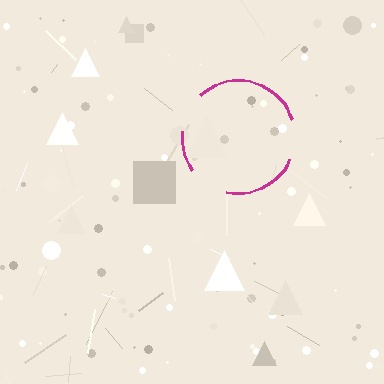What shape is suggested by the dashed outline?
The dashed outline suggests a circle.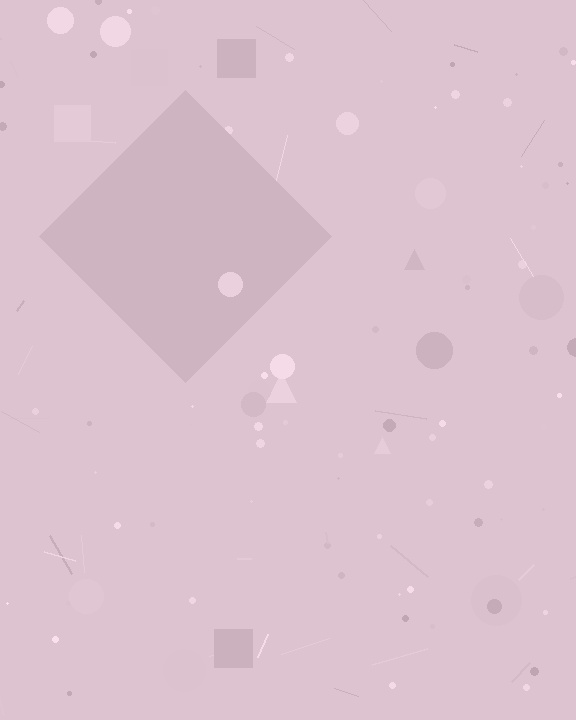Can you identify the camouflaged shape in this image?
The camouflaged shape is a diamond.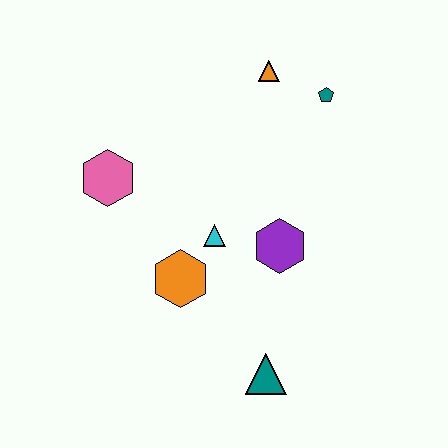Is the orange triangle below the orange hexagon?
No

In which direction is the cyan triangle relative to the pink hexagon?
The cyan triangle is to the right of the pink hexagon.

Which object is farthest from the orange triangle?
The teal triangle is farthest from the orange triangle.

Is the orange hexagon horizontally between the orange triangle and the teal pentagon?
No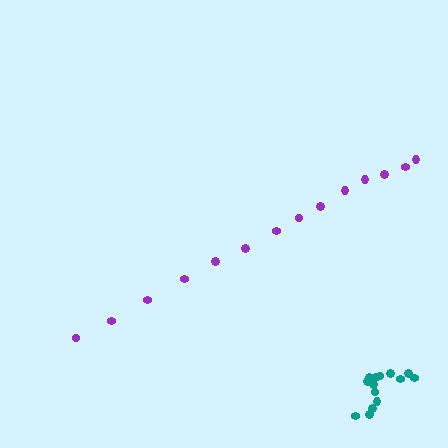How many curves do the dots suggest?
There are 2 distinct paths.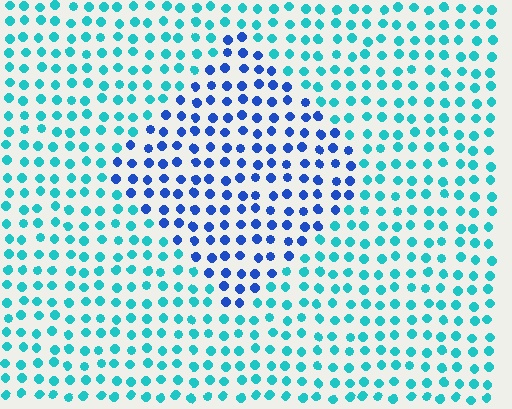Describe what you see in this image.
The image is filled with small cyan elements in a uniform arrangement. A diamond-shaped region is visible where the elements are tinted to a slightly different hue, forming a subtle color boundary.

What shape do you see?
I see a diamond.